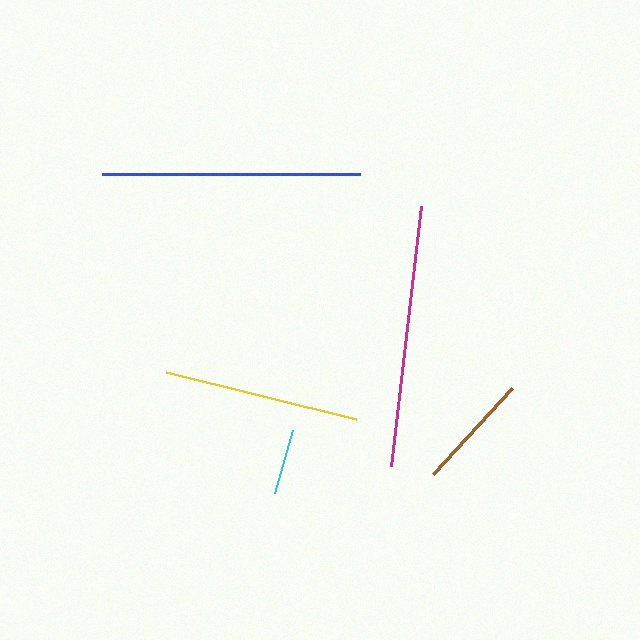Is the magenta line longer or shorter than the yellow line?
The magenta line is longer than the yellow line.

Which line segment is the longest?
The magenta line is the longest at approximately 262 pixels.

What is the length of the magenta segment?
The magenta segment is approximately 262 pixels long.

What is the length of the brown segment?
The brown segment is approximately 117 pixels long.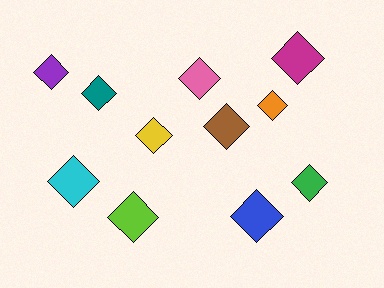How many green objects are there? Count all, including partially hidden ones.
There is 1 green object.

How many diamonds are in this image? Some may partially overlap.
There are 11 diamonds.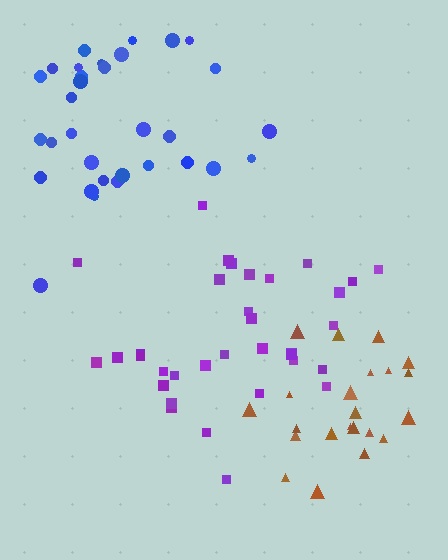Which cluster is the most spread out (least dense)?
Purple.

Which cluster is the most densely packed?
Brown.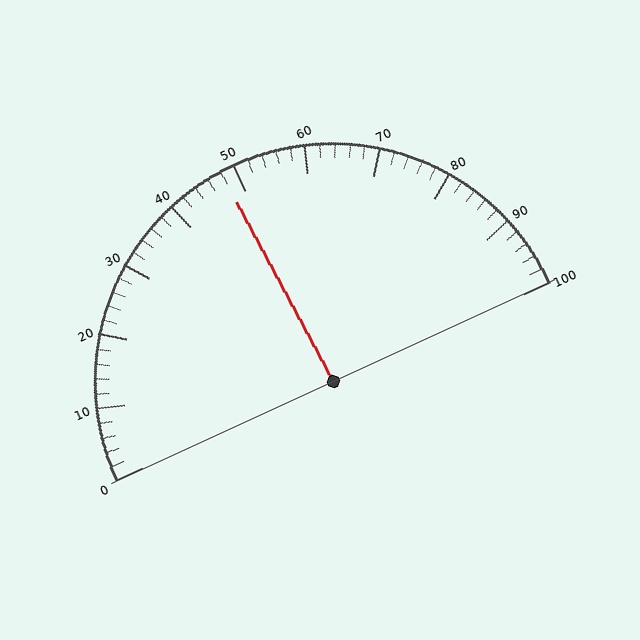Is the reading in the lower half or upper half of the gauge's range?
The reading is in the lower half of the range (0 to 100).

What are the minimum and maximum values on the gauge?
The gauge ranges from 0 to 100.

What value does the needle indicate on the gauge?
The needle indicates approximately 48.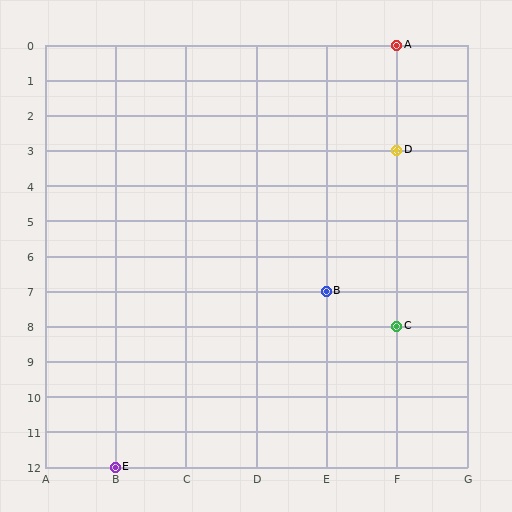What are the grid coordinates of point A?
Point A is at grid coordinates (F, 0).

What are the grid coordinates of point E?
Point E is at grid coordinates (B, 12).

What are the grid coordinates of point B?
Point B is at grid coordinates (E, 7).